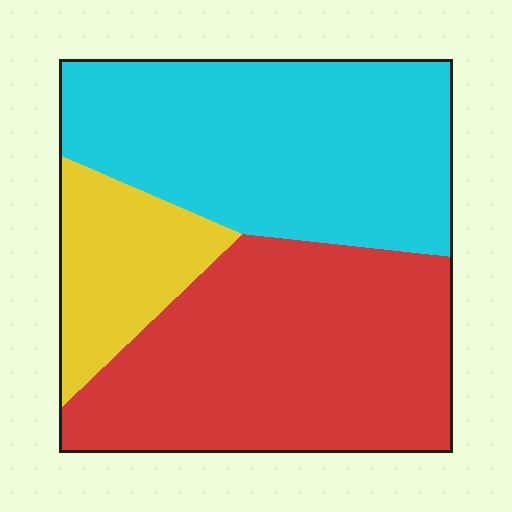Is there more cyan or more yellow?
Cyan.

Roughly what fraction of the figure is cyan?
Cyan covers 41% of the figure.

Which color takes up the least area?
Yellow, at roughly 15%.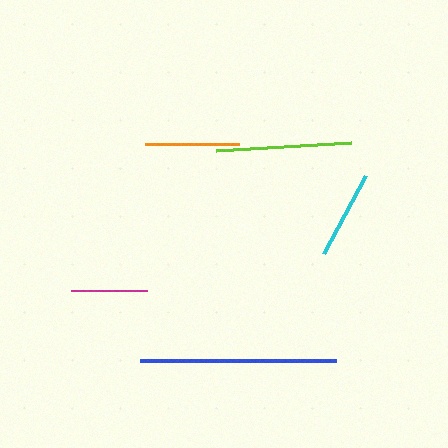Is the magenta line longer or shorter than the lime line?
The lime line is longer than the magenta line.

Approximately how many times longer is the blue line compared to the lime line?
The blue line is approximately 1.5 times the length of the lime line.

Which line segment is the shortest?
The magenta line is the shortest at approximately 76 pixels.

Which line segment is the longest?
The blue line is the longest at approximately 196 pixels.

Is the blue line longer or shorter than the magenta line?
The blue line is longer than the magenta line.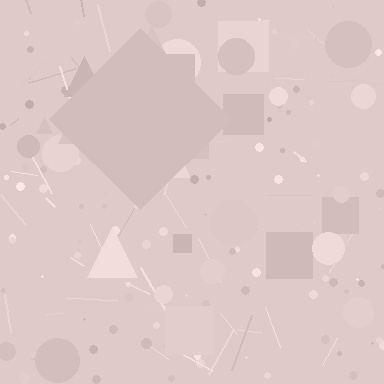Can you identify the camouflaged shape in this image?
The camouflaged shape is a diamond.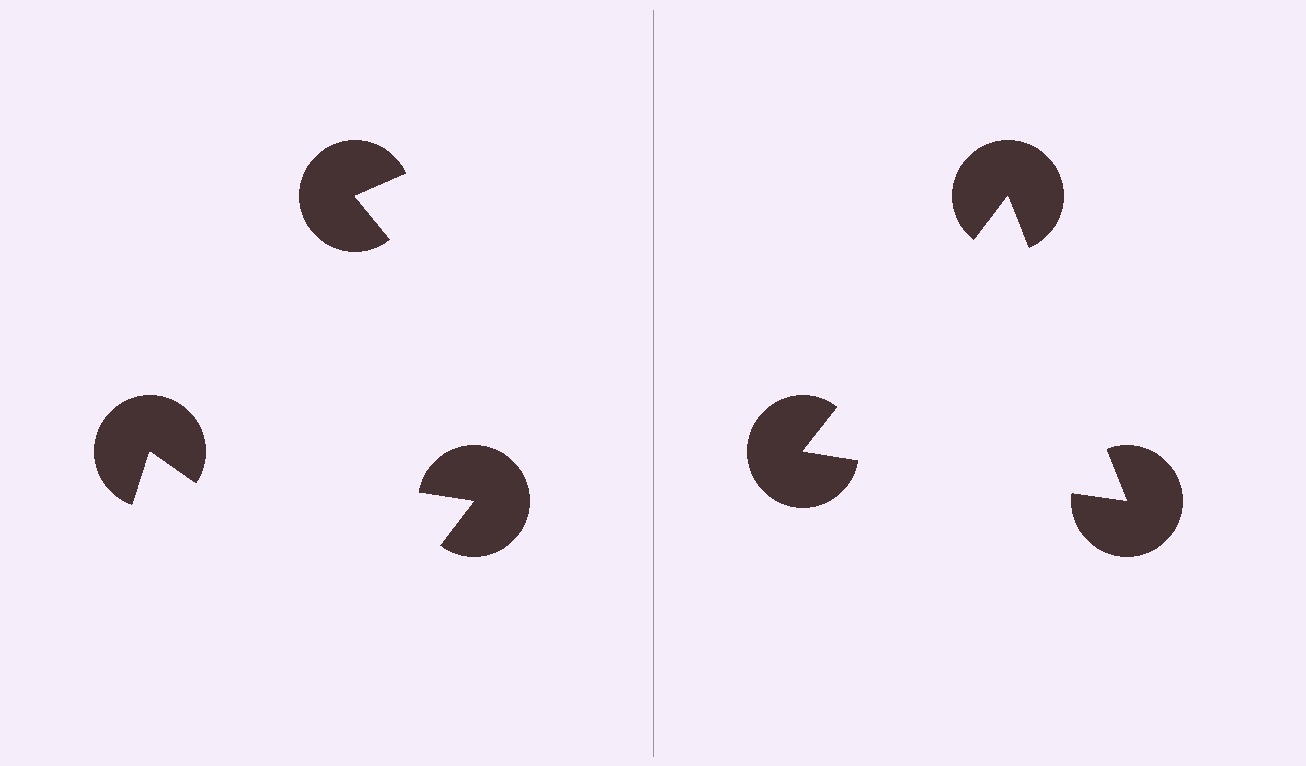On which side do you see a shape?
An illusory triangle appears on the right side. On the left side the wedge cuts are rotated, so no coherent shape forms.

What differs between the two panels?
The pac-man discs are positioned identically on both sides; only the wedge orientations differ. On the right they align to a triangle; on the left they are misaligned.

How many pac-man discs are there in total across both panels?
6 — 3 on each side.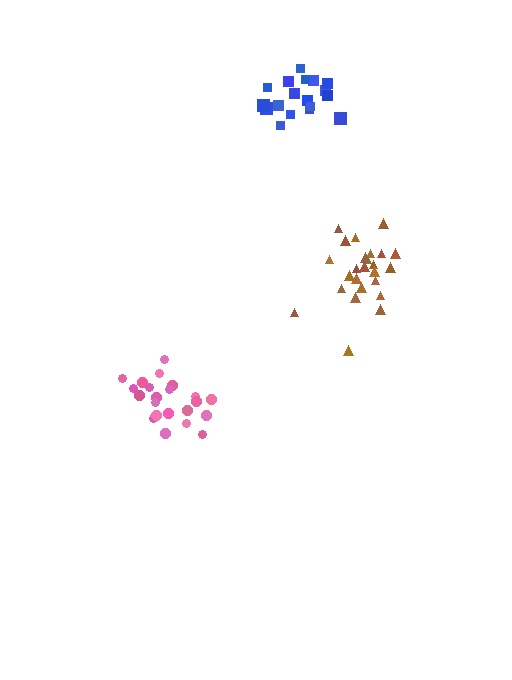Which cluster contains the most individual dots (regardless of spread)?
Brown (25).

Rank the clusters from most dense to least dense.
brown, blue, pink.